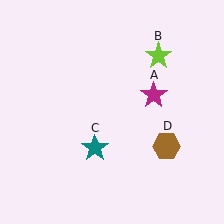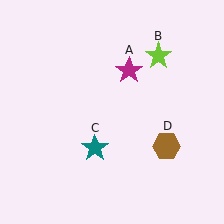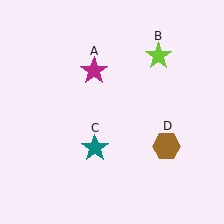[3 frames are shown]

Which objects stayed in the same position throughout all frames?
Lime star (object B) and teal star (object C) and brown hexagon (object D) remained stationary.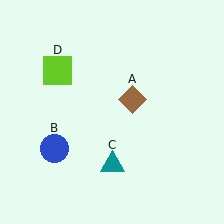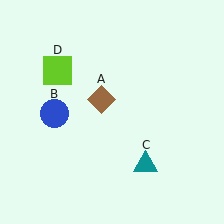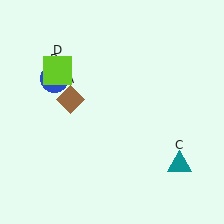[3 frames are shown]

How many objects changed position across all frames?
3 objects changed position: brown diamond (object A), blue circle (object B), teal triangle (object C).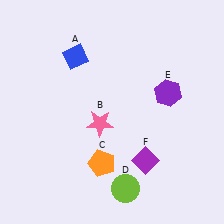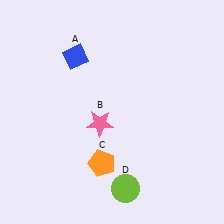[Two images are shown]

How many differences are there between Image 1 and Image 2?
There are 2 differences between the two images.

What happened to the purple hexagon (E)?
The purple hexagon (E) was removed in Image 2. It was in the top-right area of Image 1.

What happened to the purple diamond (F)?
The purple diamond (F) was removed in Image 2. It was in the bottom-right area of Image 1.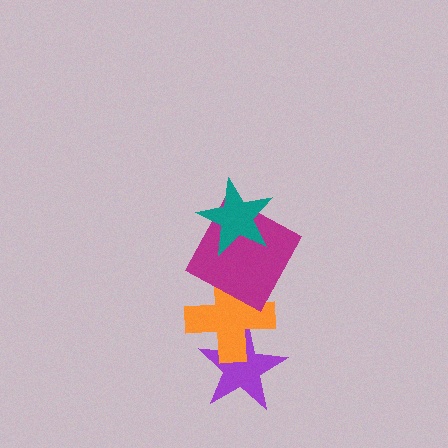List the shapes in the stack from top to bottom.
From top to bottom: the teal star, the magenta square, the orange cross, the purple star.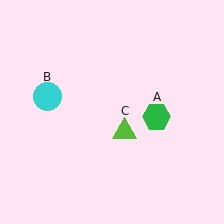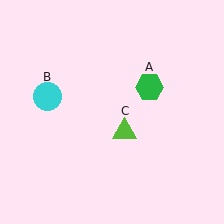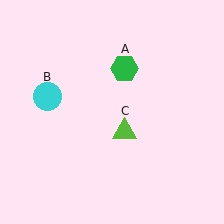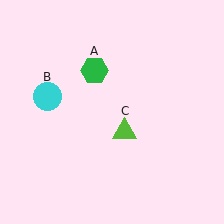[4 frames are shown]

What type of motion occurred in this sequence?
The green hexagon (object A) rotated counterclockwise around the center of the scene.